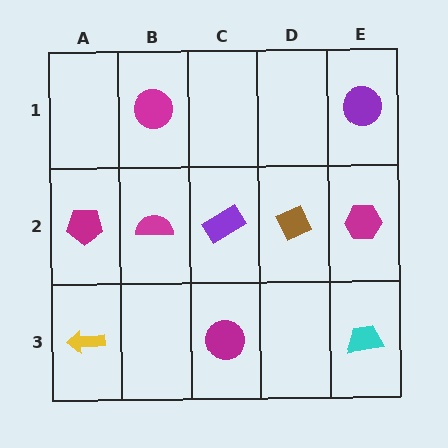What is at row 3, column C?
A magenta circle.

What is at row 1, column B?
A magenta circle.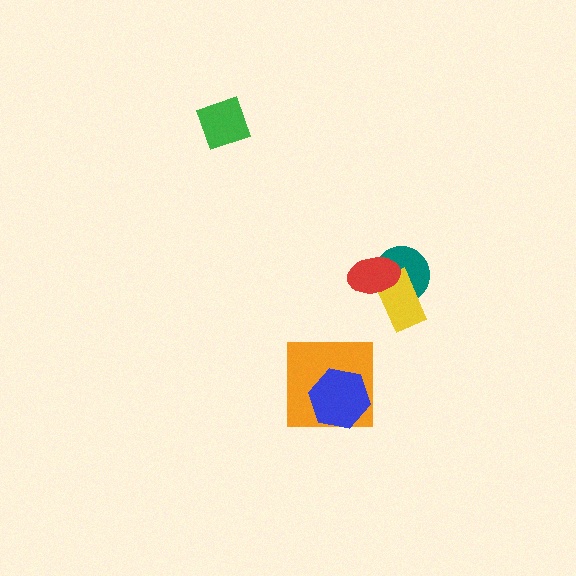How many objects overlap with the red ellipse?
2 objects overlap with the red ellipse.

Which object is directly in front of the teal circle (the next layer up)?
The yellow rectangle is directly in front of the teal circle.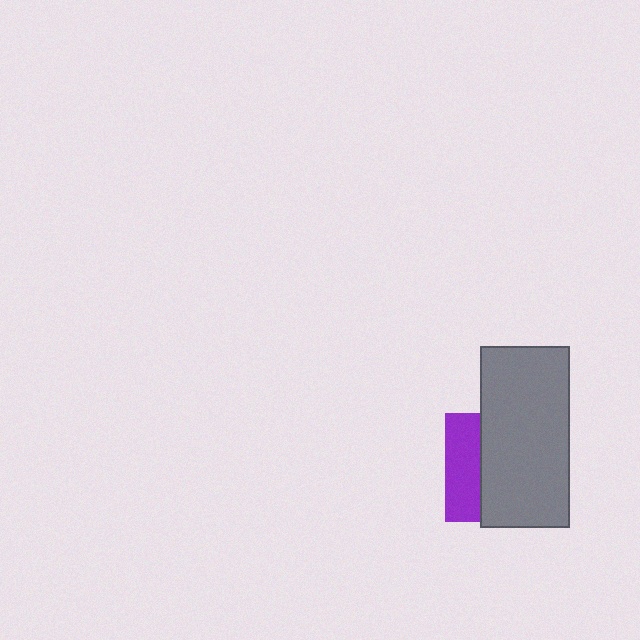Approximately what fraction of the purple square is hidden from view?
Roughly 69% of the purple square is hidden behind the gray rectangle.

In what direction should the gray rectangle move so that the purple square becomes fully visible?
The gray rectangle should move right. That is the shortest direction to clear the overlap and leave the purple square fully visible.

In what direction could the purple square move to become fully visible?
The purple square could move left. That would shift it out from behind the gray rectangle entirely.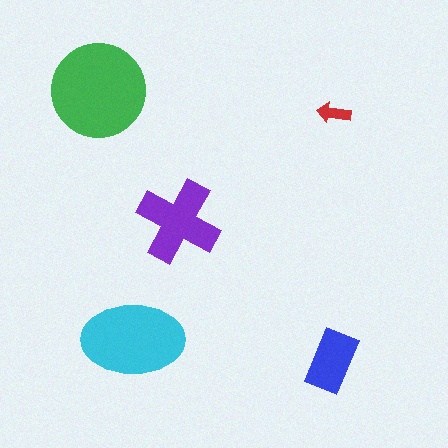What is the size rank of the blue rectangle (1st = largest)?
4th.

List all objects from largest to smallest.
The green circle, the cyan ellipse, the purple cross, the blue rectangle, the red arrow.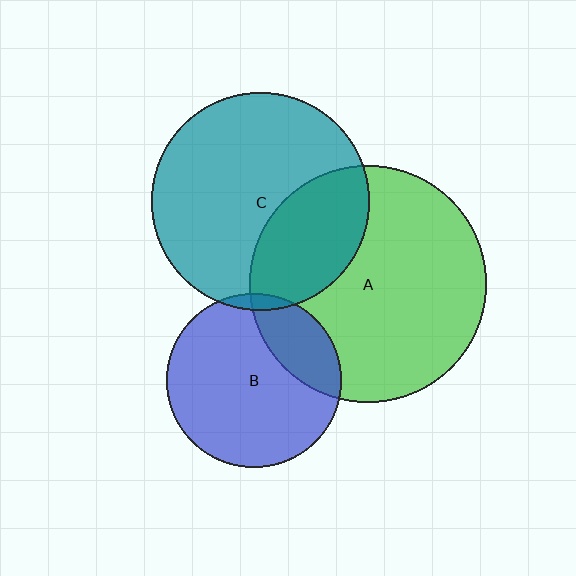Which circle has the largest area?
Circle A (green).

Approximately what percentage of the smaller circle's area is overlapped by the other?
Approximately 30%.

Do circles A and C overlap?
Yes.